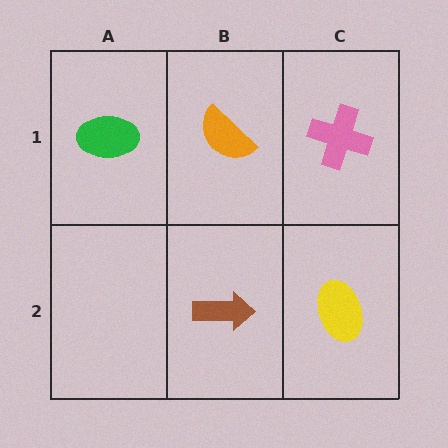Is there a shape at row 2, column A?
No, that cell is empty.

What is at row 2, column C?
A yellow ellipse.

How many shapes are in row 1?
3 shapes.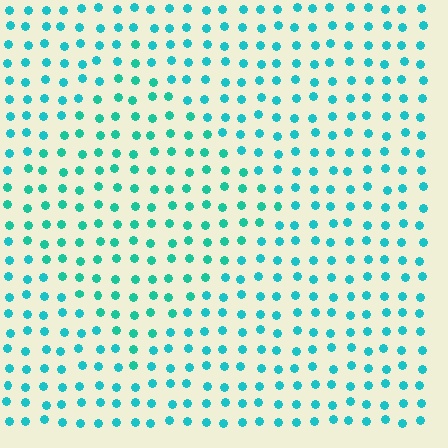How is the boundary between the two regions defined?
The boundary is defined purely by a slight shift in hue (about 16 degrees). Spacing, size, and orientation are identical on both sides.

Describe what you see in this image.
The image is filled with small cyan elements in a uniform arrangement. A diamond-shaped region is visible where the elements are tinted to a slightly different hue, forming a subtle color boundary.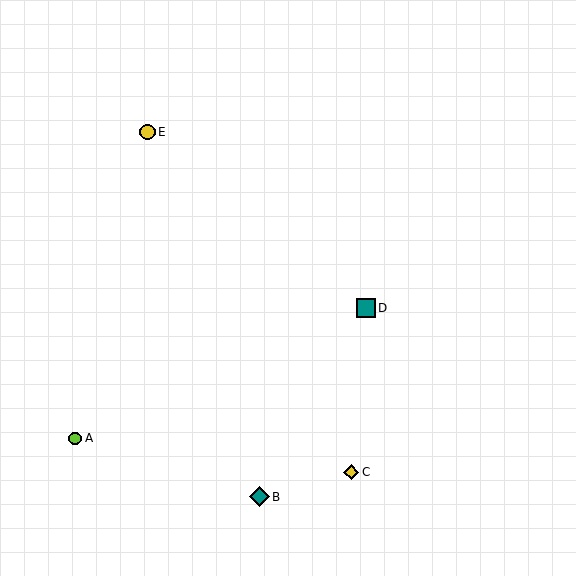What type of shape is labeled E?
Shape E is a yellow circle.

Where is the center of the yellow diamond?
The center of the yellow diamond is at (351, 472).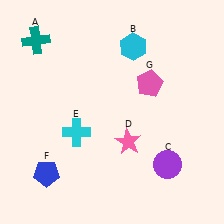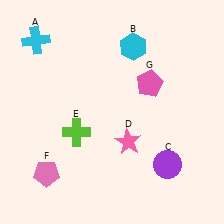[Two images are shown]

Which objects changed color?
A changed from teal to cyan. E changed from cyan to lime. F changed from blue to pink.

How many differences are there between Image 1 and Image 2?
There are 3 differences between the two images.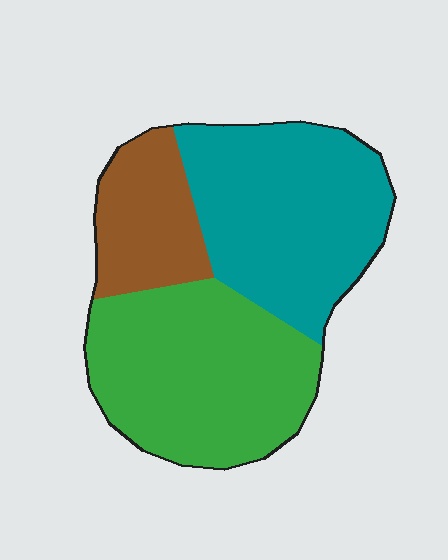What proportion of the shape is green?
Green covers 42% of the shape.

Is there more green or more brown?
Green.